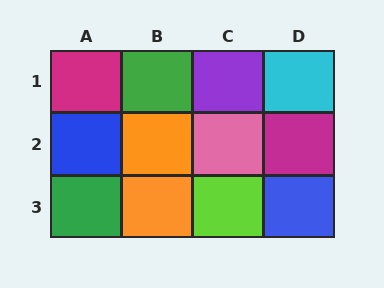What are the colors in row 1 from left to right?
Magenta, green, purple, cyan.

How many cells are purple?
1 cell is purple.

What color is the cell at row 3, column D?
Blue.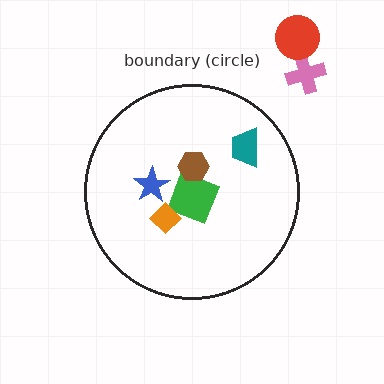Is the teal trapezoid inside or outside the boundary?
Inside.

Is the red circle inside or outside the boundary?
Outside.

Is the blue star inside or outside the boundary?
Inside.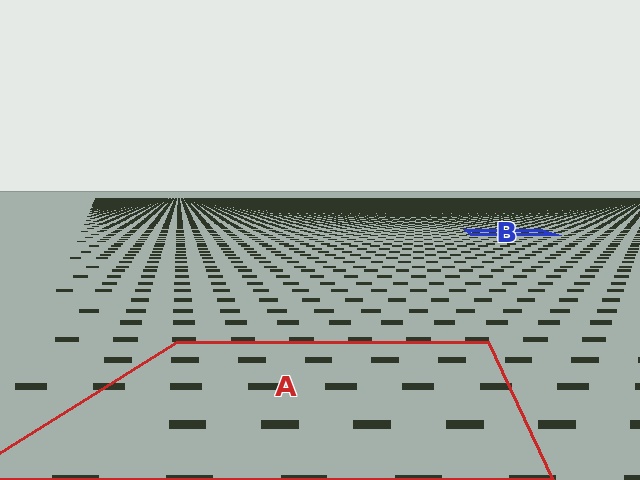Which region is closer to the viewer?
Region A is closer. The texture elements there are larger and more spread out.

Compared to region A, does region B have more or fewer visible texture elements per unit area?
Region B has more texture elements per unit area — they are packed more densely because it is farther away.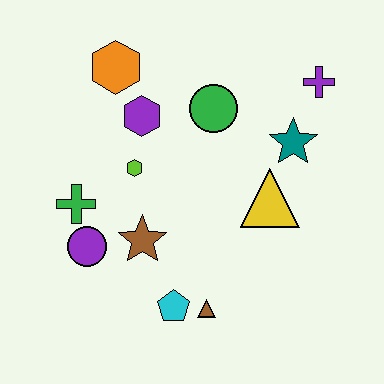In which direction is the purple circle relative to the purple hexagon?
The purple circle is below the purple hexagon.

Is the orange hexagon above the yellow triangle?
Yes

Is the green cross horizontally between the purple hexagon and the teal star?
No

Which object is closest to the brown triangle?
The cyan pentagon is closest to the brown triangle.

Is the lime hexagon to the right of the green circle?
No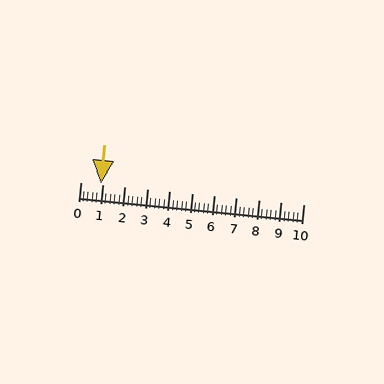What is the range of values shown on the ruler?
The ruler shows values from 0 to 10.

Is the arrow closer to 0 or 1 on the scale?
The arrow is closer to 1.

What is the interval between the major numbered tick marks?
The major tick marks are spaced 1 units apart.